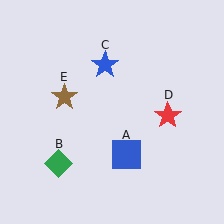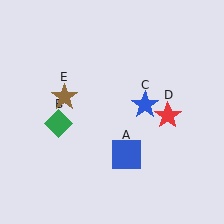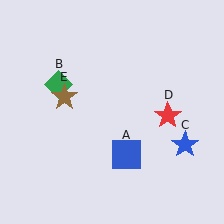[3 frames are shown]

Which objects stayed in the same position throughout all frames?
Blue square (object A) and red star (object D) and brown star (object E) remained stationary.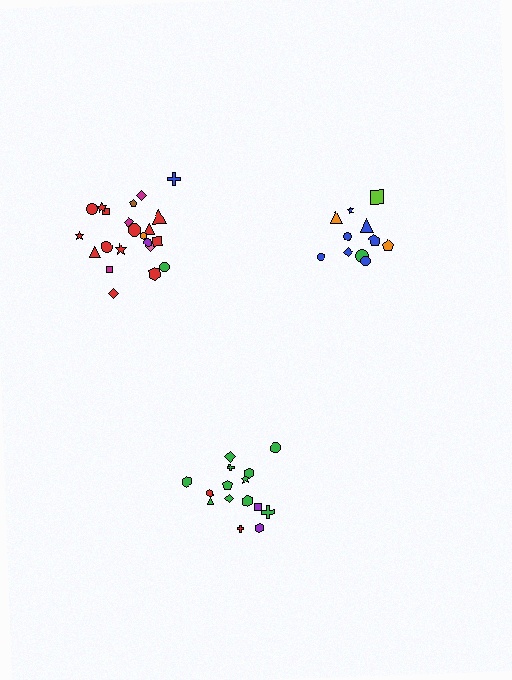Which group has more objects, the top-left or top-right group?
The top-left group.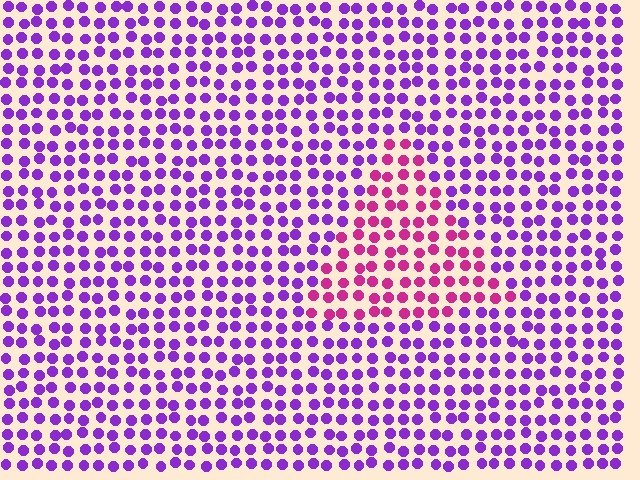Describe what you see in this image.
The image is filled with small purple elements in a uniform arrangement. A triangle-shaped region is visible where the elements are tinted to a slightly different hue, forming a subtle color boundary.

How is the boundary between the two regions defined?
The boundary is defined purely by a slight shift in hue (about 46 degrees). Spacing, size, and orientation are identical on both sides.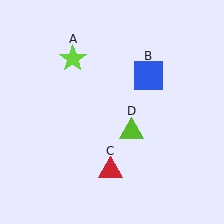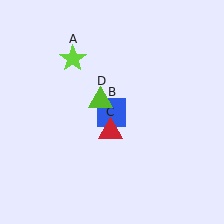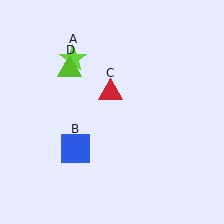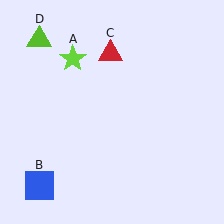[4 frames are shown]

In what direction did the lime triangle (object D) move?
The lime triangle (object D) moved up and to the left.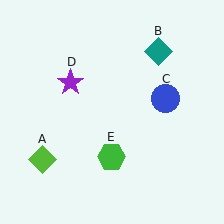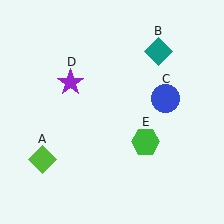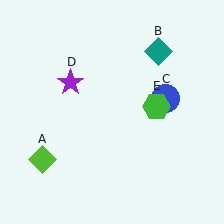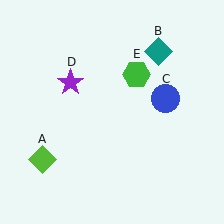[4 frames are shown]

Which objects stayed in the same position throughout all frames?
Lime diamond (object A) and teal diamond (object B) and blue circle (object C) and purple star (object D) remained stationary.